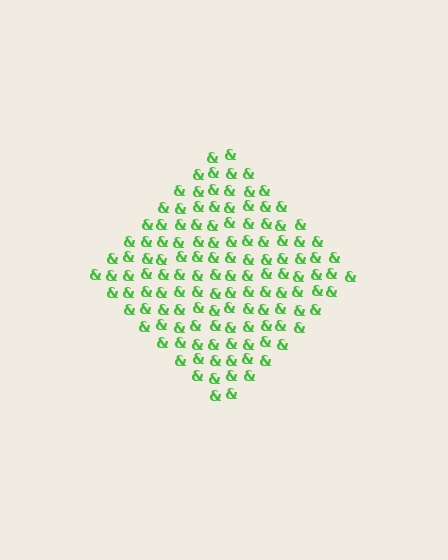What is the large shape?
The large shape is a diamond.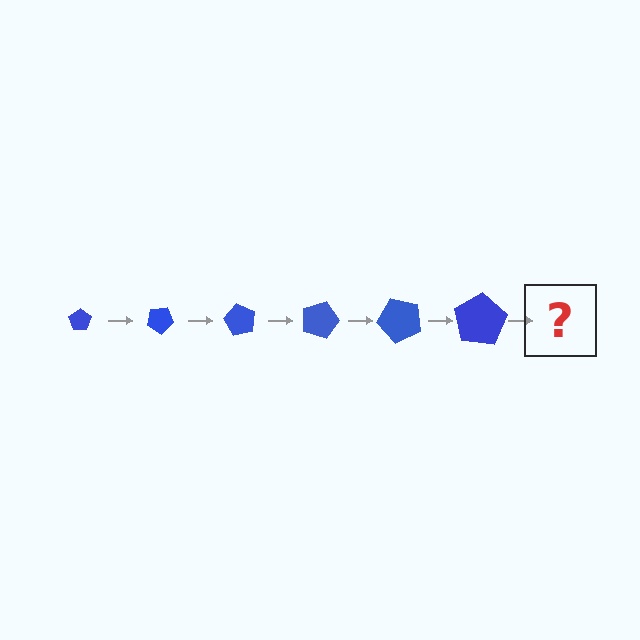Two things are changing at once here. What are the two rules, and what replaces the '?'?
The two rules are that the pentagon grows larger each step and it rotates 30 degrees each step. The '?' should be a pentagon, larger than the previous one and rotated 180 degrees from the start.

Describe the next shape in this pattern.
It should be a pentagon, larger than the previous one and rotated 180 degrees from the start.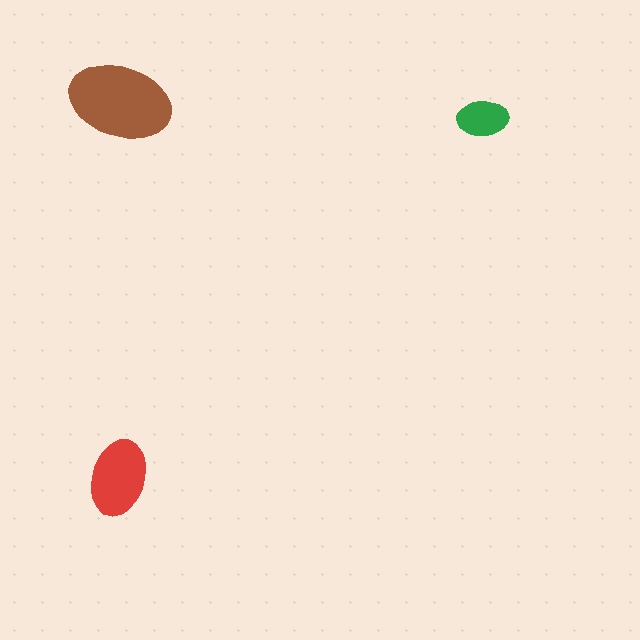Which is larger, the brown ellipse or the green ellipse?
The brown one.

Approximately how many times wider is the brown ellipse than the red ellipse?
About 1.5 times wider.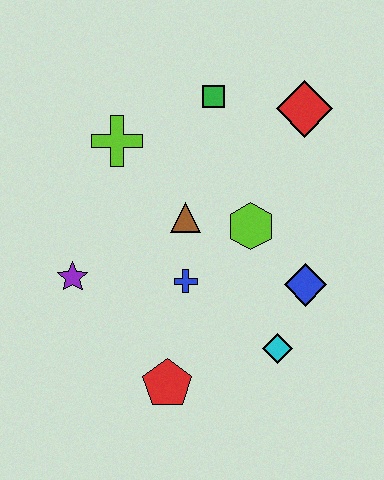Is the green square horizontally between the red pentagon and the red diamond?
Yes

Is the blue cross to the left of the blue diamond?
Yes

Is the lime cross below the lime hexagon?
No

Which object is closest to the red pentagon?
The blue cross is closest to the red pentagon.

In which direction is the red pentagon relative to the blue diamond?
The red pentagon is to the left of the blue diamond.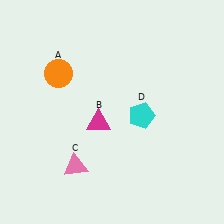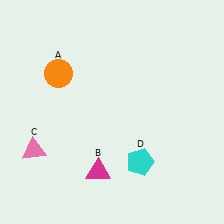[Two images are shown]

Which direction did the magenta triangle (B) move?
The magenta triangle (B) moved down.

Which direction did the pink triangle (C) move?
The pink triangle (C) moved left.